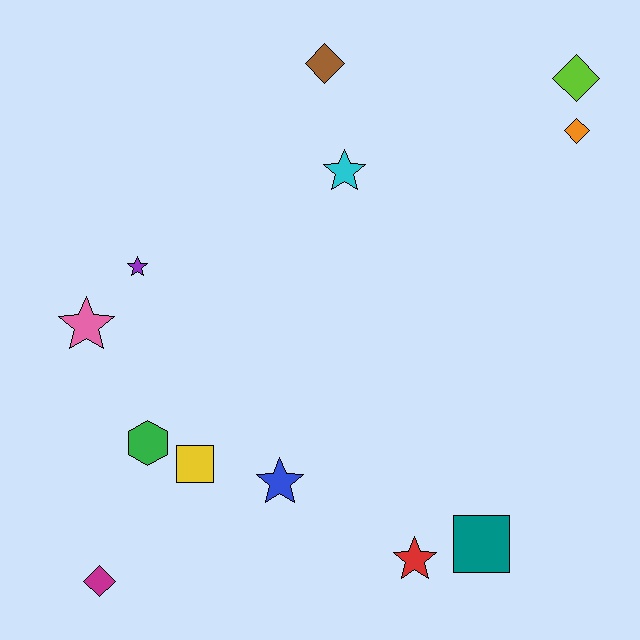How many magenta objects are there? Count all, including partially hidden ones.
There is 1 magenta object.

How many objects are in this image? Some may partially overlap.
There are 12 objects.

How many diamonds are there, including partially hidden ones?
There are 4 diamonds.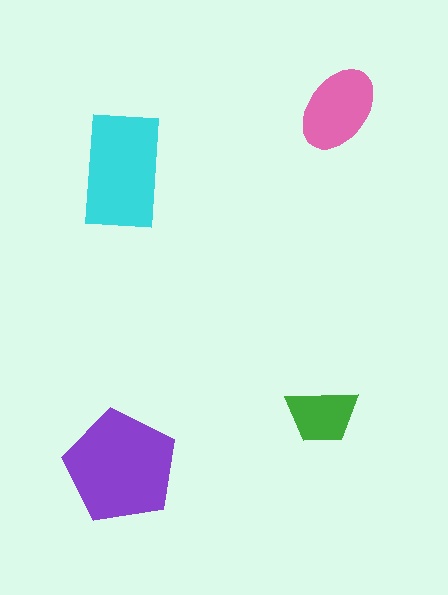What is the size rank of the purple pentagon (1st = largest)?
1st.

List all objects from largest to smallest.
The purple pentagon, the cyan rectangle, the pink ellipse, the green trapezoid.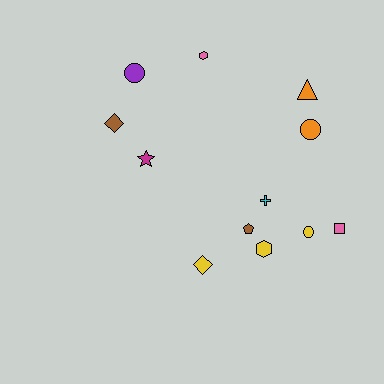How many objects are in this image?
There are 12 objects.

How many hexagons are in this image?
There are 2 hexagons.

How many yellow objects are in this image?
There are 3 yellow objects.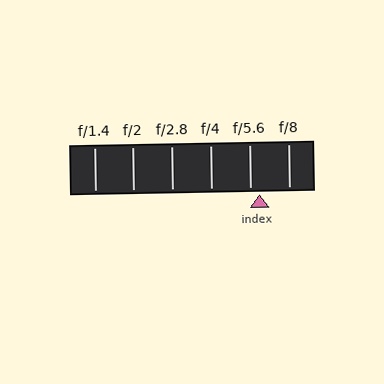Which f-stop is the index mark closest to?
The index mark is closest to f/5.6.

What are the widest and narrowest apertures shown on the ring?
The widest aperture shown is f/1.4 and the narrowest is f/8.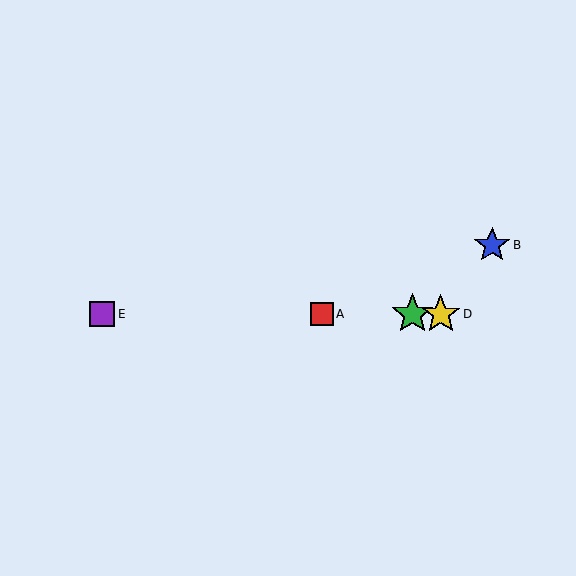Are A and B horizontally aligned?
No, A is at y≈314 and B is at y≈245.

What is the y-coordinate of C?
Object C is at y≈314.